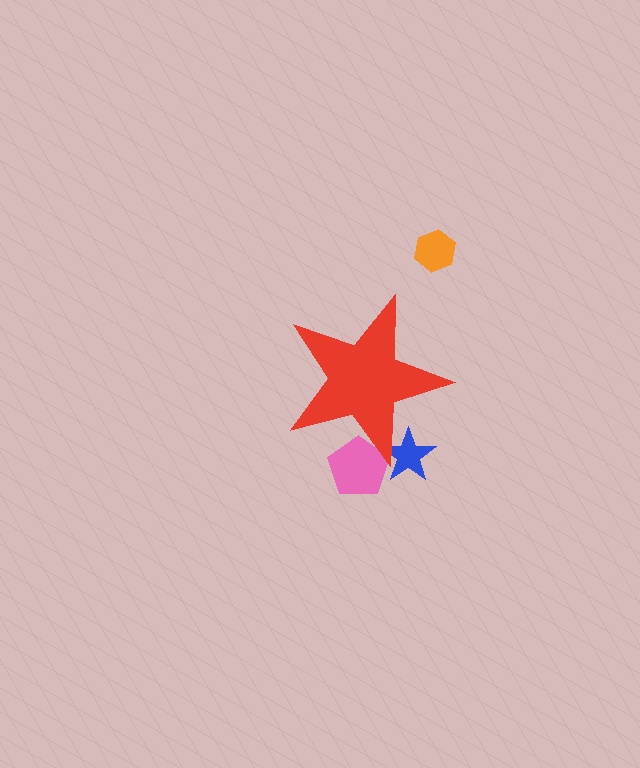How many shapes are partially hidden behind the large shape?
2 shapes are partially hidden.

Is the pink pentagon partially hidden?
Yes, the pink pentagon is partially hidden behind the red star.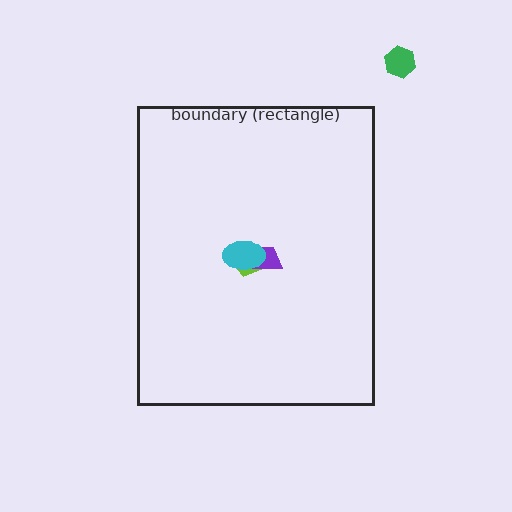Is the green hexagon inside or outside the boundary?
Outside.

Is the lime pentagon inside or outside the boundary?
Inside.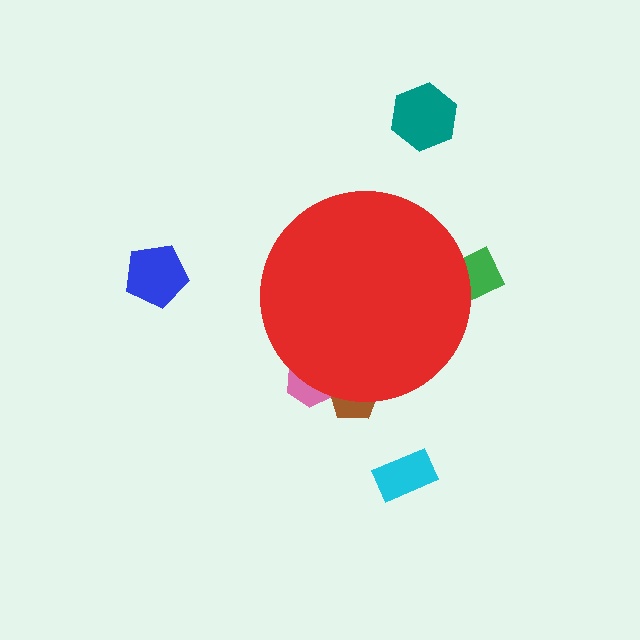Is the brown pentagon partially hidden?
Yes, the brown pentagon is partially hidden behind the red circle.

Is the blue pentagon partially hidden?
No, the blue pentagon is fully visible.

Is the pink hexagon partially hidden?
Yes, the pink hexagon is partially hidden behind the red circle.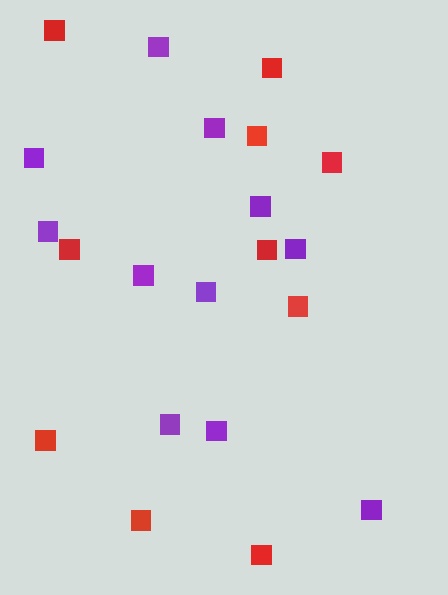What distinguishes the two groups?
There are 2 groups: one group of red squares (10) and one group of purple squares (11).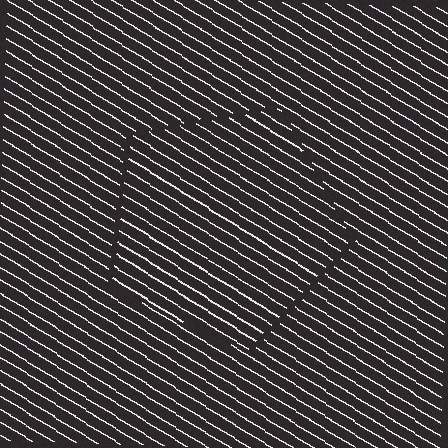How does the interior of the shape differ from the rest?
The interior of the shape contains the same grating, shifted by half a period — the contour is defined by the phase discontinuity where line-ends from the inner and outer gratings abut.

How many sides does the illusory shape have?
5 sides — the line-ends trace a pentagon.